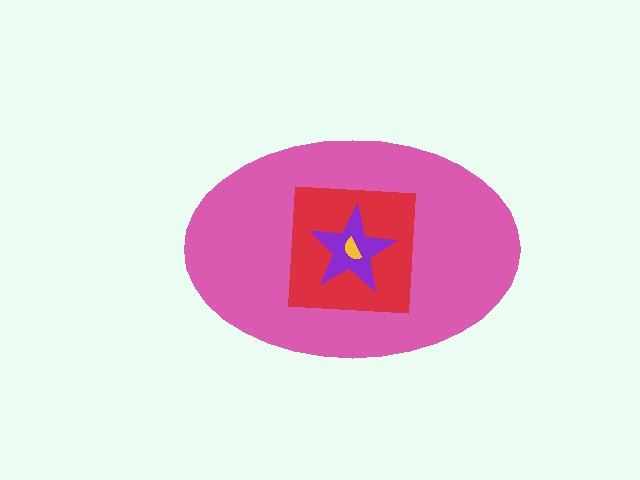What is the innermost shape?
The yellow semicircle.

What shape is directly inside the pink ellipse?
The red square.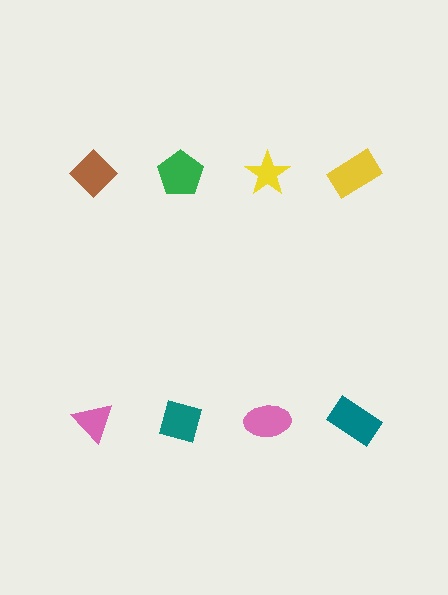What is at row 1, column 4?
A yellow rectangle.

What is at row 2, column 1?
A pink triangle.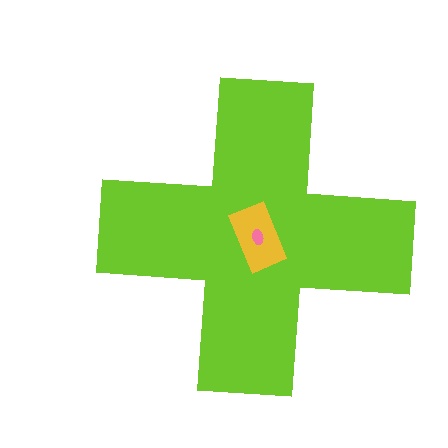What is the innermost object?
The pink ellipse.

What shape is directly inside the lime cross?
The yellow rectangle.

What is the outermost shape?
The lime cross.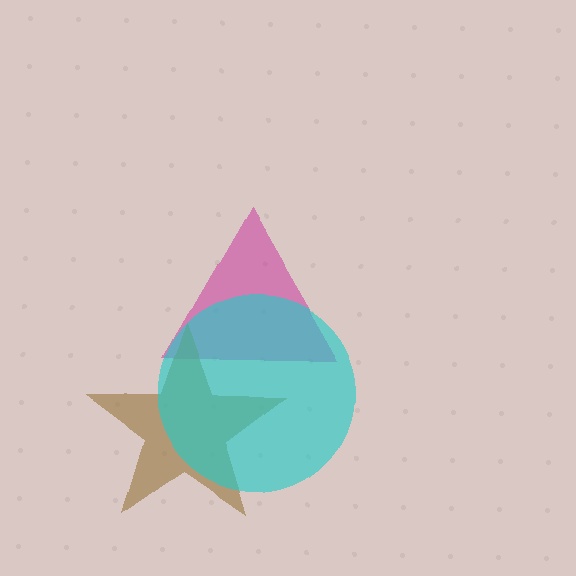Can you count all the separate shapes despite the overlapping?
Yes, there are 3 separate shapes.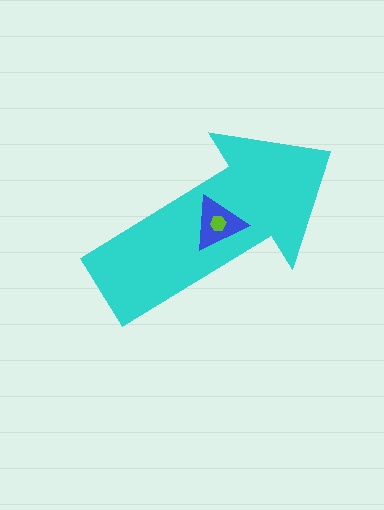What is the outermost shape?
The cyan arrow.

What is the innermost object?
The lime hexagon.